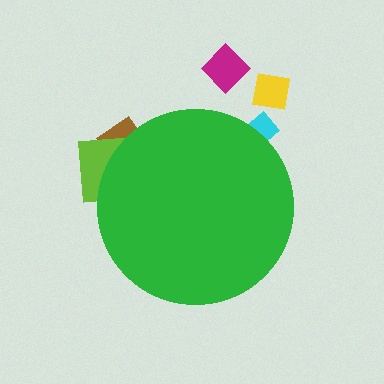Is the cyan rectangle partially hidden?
Yes, the cyan rectangle is partially hidden behind the green circle.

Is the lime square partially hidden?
Yes, the lime square is partially hidden behind the green circle.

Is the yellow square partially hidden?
No, the yellow square is fully visible.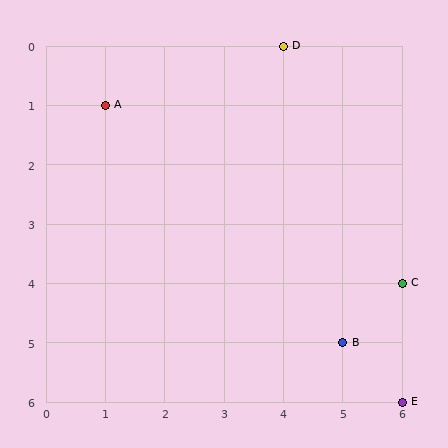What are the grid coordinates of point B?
Point B is at grid coordinates (5, 5).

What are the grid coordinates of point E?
Point E is at grid coordinates (6, 6).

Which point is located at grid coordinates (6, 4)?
Point C is at (6, 4).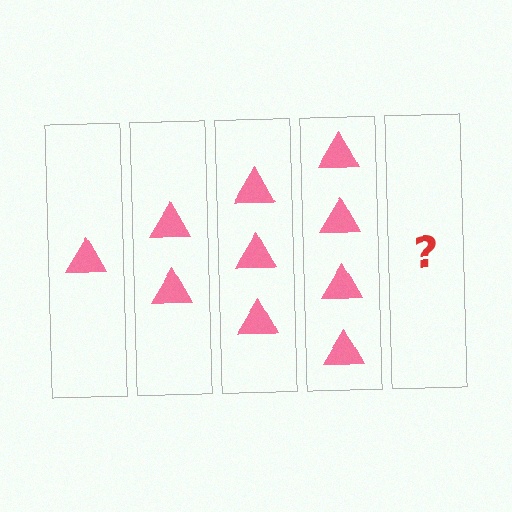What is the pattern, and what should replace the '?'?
The pattern is that each step adds one more triangle. The '?' should be 5 triangles.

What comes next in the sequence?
The next element should be 5 triangles.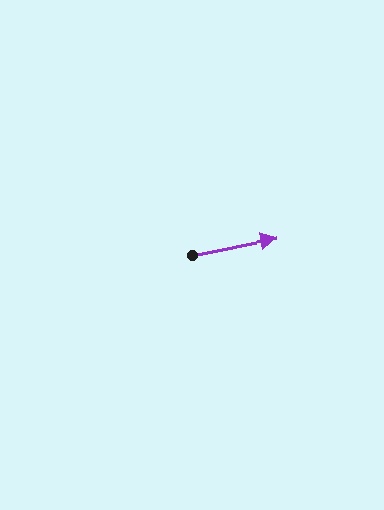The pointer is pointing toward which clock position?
Roughly 3 o'clock.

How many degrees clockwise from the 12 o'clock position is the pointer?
Approximately 79 degrees.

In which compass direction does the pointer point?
East.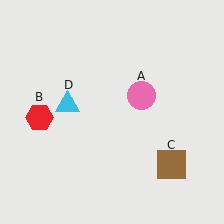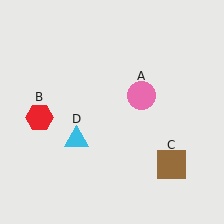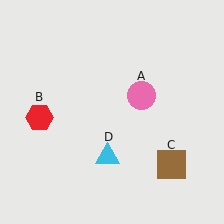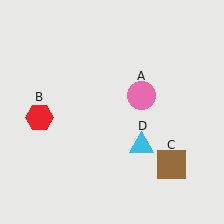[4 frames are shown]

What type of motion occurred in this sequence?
The cyan triangle (object D) rotated counterclockwise around the center of the scene.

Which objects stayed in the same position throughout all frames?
Pink circle (object A) and red hexagon (object B) and brown square (object C) remained stationary.